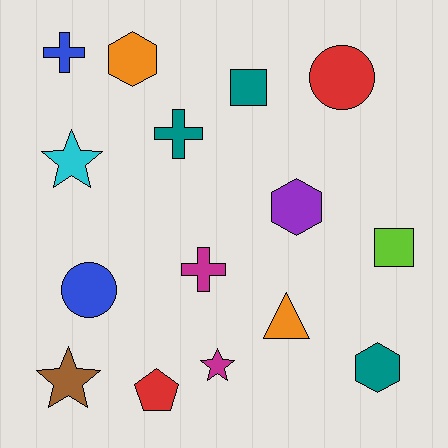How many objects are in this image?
There are 15 objects.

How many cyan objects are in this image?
There is 1 cyan object.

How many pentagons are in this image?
There is 1 pentagon.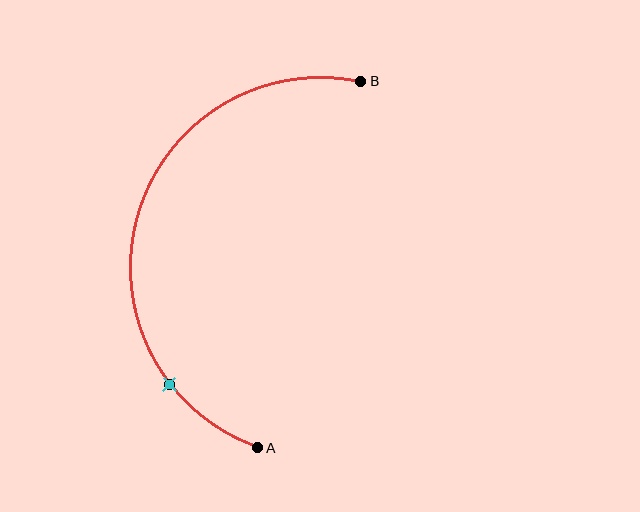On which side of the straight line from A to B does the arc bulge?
The arc bulges to the left of the straight line connecting A and B.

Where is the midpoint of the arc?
The arc midpoint is the point on the curve farthest from the straight line joining A and B. It sits to the left of that line.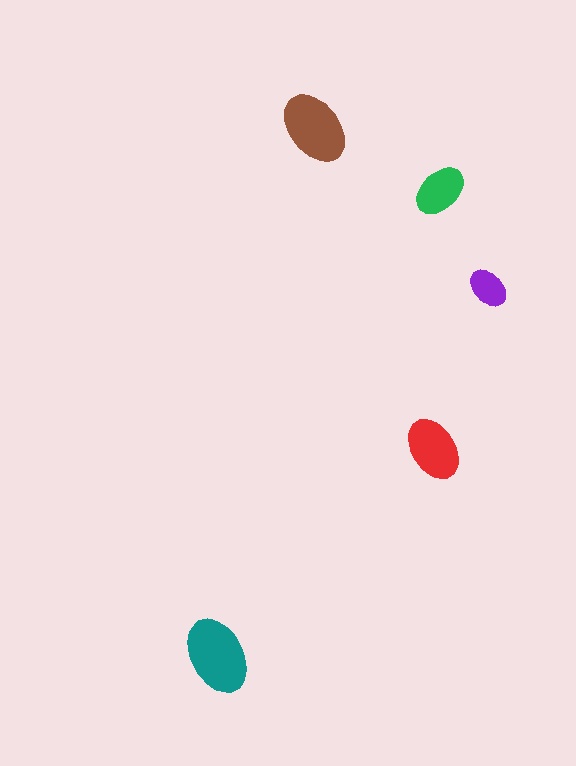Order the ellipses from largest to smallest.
the teal one, the brown one, the red one, the green one, the purple one.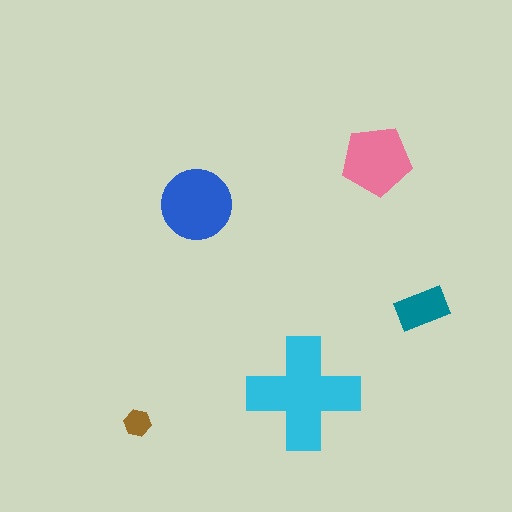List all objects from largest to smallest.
The cyan cross, the blue circle, the pink pentagon, the teal rectangle, the brown hexagon.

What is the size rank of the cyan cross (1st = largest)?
1st.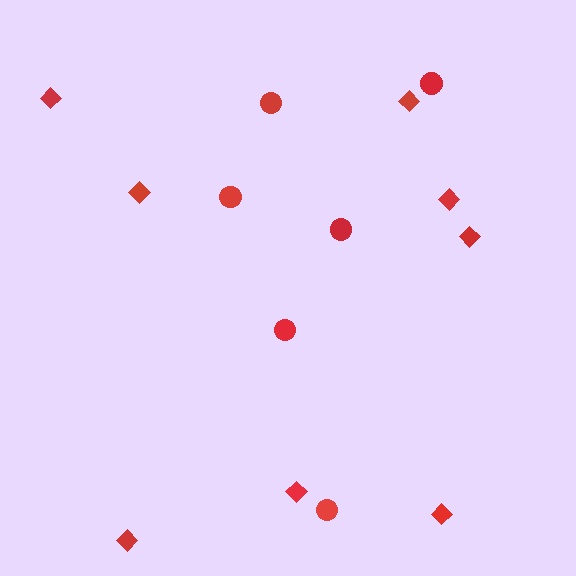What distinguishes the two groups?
There are 2 groups: one group of circles (6) and one group of diamonds (8).